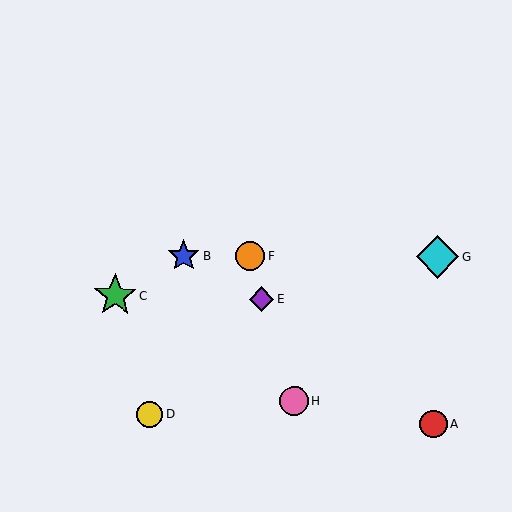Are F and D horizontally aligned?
No, F is at y≈256 and D is at y≈414.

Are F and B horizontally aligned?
Yes, both are at y≈256.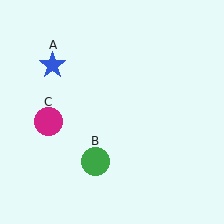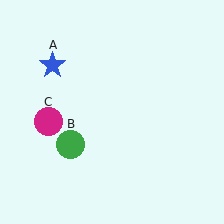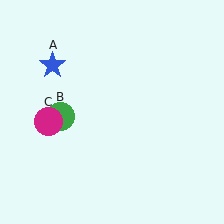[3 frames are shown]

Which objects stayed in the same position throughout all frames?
Blue star (object A) and magenta circle (object C) remained stationary.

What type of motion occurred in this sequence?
The green circle (object B) rotated clockwise around the center of the scene.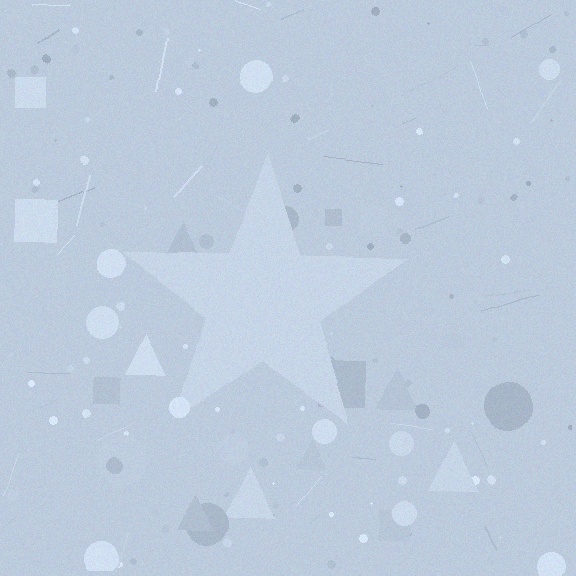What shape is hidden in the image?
A star is hidden in the image.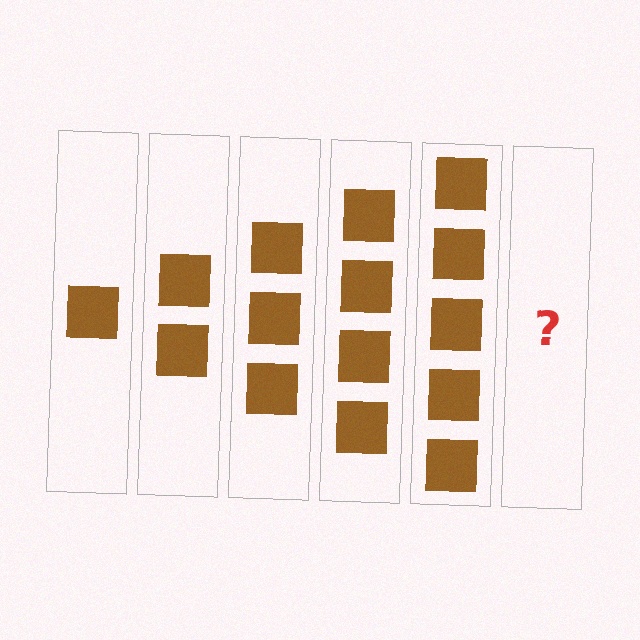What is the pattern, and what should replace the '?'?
The pattern is that each step adds one more square. The '?' should be 6 squares.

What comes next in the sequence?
The next element should be 6 squares.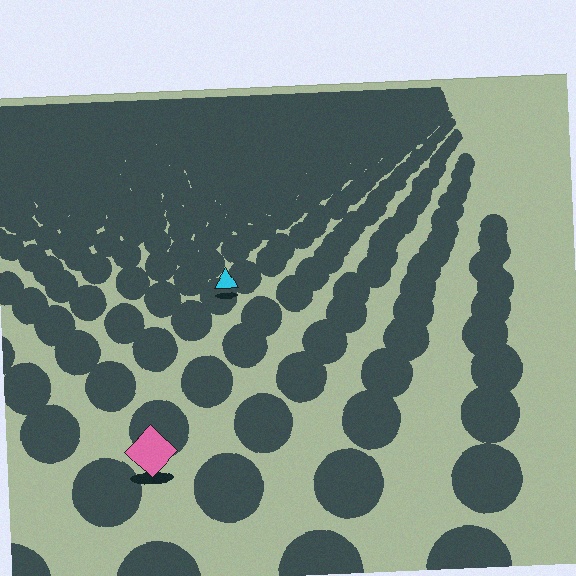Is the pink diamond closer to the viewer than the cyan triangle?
Yes. The pink diamond is closer — you can tell from the texture gradient: the ground texture is coarser near it.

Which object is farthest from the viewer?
The cyan triangle is farthest from the viewer. It appears smaller and the ground texture around it is denser.